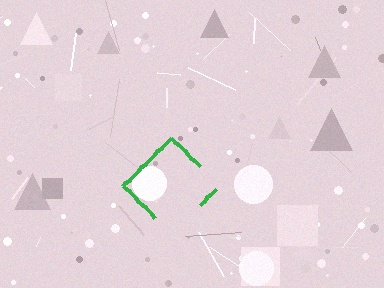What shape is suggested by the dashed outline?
The dashed outline suggests a diamond.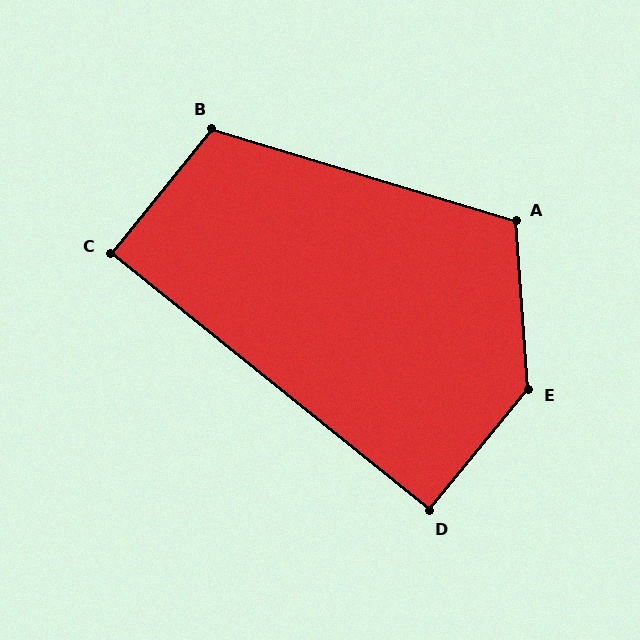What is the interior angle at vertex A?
Approximately 111 degrees (obtuse).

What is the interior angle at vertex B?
Approximately 112 degrees (obtuse).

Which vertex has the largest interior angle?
E, at approximately 137 degrees.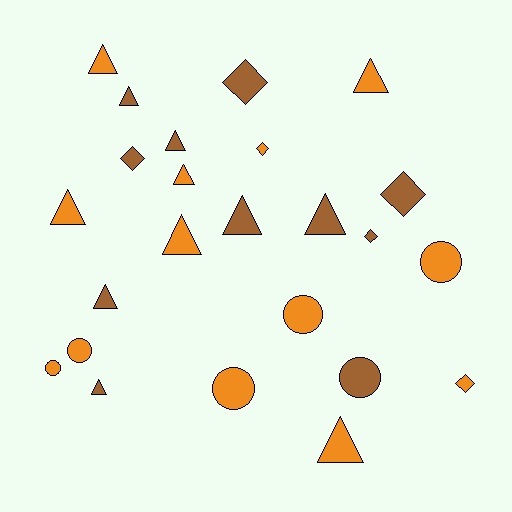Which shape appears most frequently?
Triangle, with 12 objects.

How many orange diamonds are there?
There are 2 orange diamonds.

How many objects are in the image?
There are 24 objects.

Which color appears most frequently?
Orange, with 13 objects.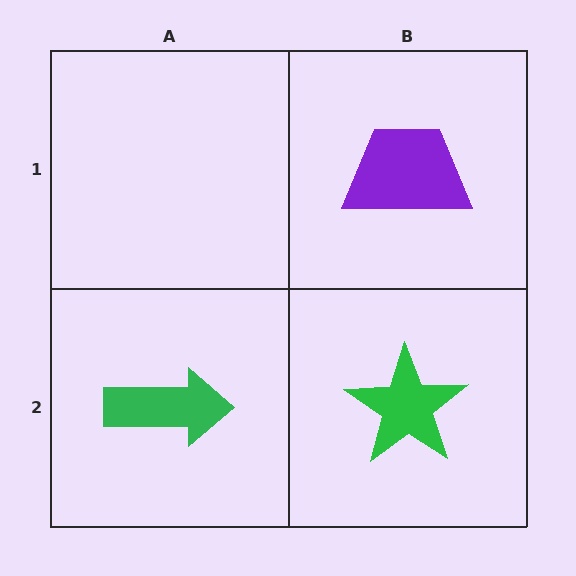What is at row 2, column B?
A green star.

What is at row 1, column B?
A purple trapezoid.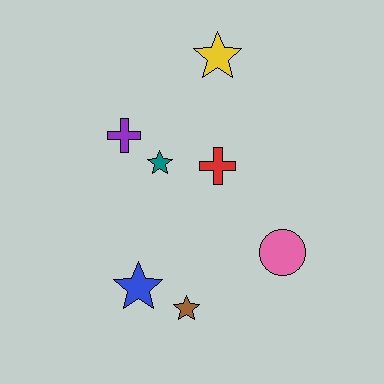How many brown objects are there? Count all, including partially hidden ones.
There is 1 brown object.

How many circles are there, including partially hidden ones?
There is 1 circle.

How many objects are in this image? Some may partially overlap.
There are 7 objects.